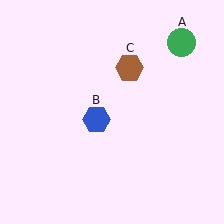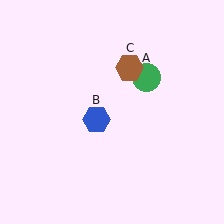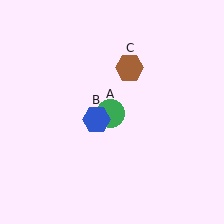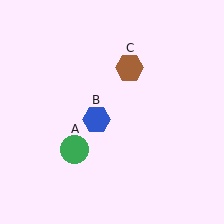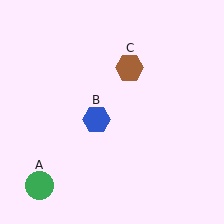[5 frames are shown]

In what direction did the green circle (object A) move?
The green circle (object A) moved down and to the left.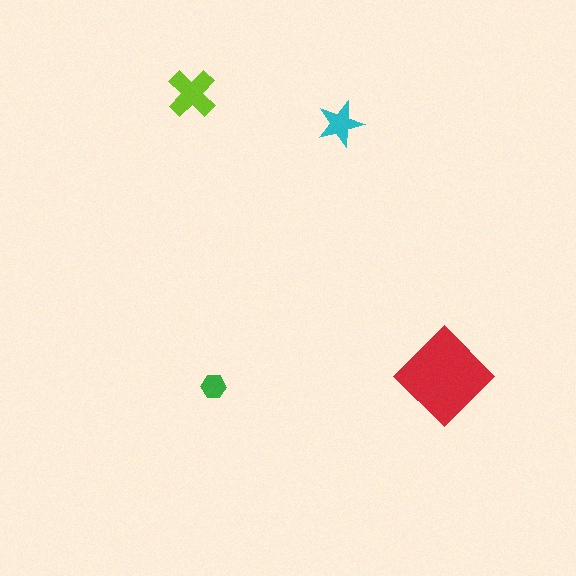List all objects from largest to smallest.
The red diamond, the lime cross, the cyan star, the green hexagon.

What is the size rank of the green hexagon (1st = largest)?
4th.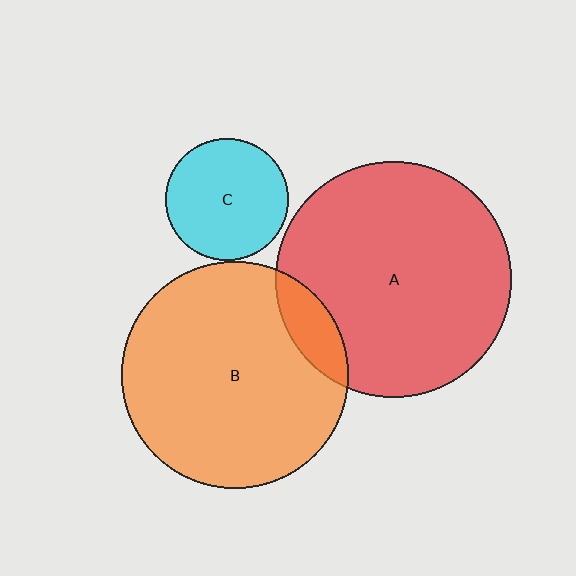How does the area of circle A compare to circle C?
Approximately 3.7 times.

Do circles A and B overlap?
Yes.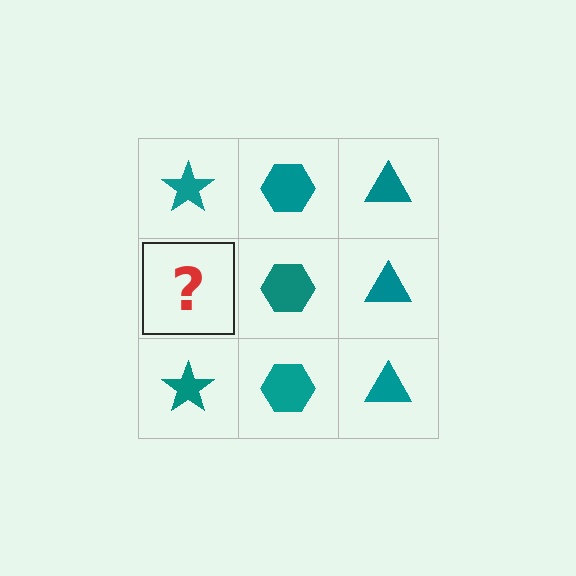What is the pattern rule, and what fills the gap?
The rule is that each column has a consistent shape. The gap should be filled with a teal star.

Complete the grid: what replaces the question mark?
The question mark should be replaced with a teal star.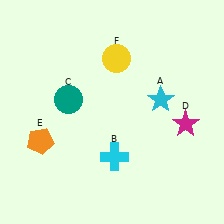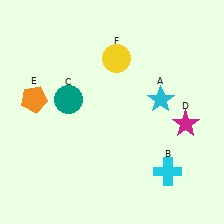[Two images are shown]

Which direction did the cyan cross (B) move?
The cyan cross (B) moved right.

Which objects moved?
The objects that moved are: the cyan cross (B), the orange pentagon (E).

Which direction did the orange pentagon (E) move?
The orange pentagon (E) moved up.